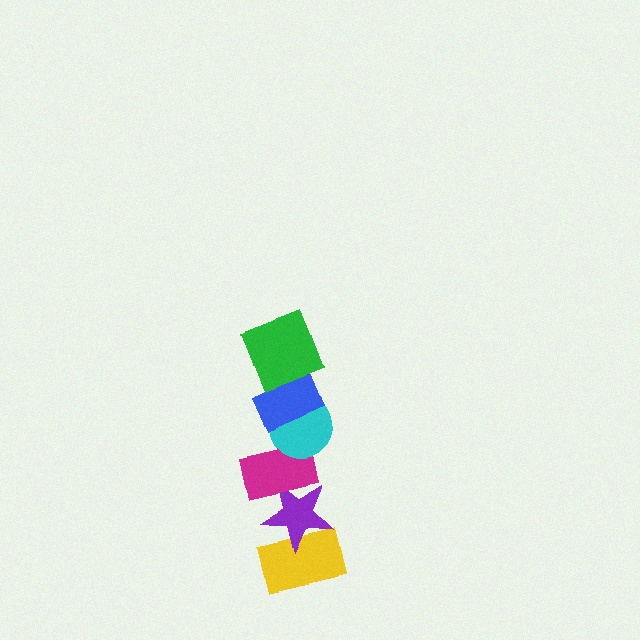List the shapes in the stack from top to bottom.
From top to bottom: the green square, the blue rectangle, the cyan circle, the magenta rectangle, the purple star, the yellow rectangle.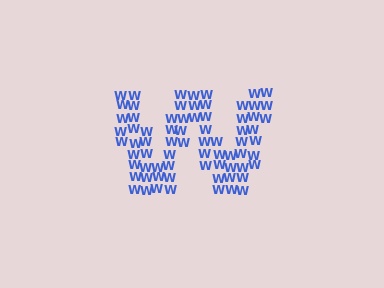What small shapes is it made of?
It is made of small letter W's.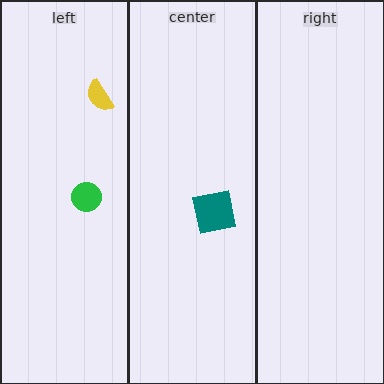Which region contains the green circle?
The left region.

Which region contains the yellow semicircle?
The left region.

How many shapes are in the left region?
2.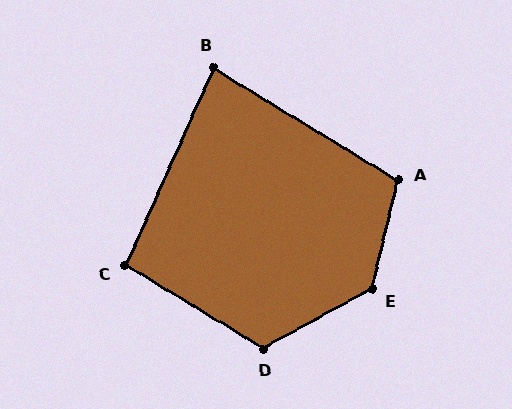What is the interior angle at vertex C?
Approximately 97 degrees (obtuse).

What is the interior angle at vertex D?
Approximately 120 degrees (obtuse).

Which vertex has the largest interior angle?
E, at approximately 132 degrees.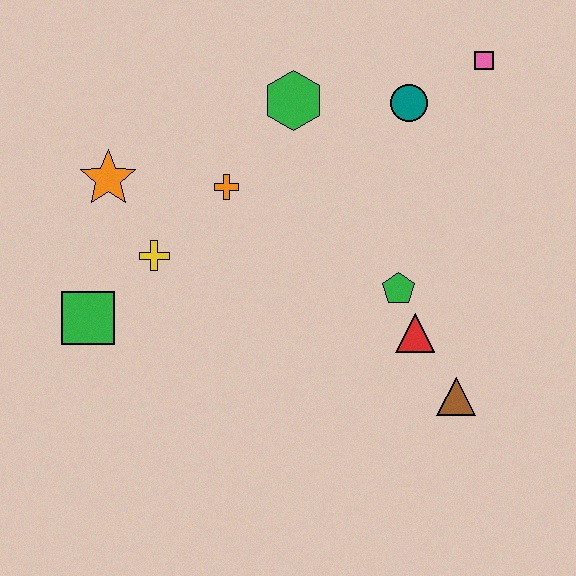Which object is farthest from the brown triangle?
The orange star is farthest from the brown triangle.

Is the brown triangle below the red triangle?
Yes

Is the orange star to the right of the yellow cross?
No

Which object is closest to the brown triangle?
The red triangle is closest to the brown triangle.